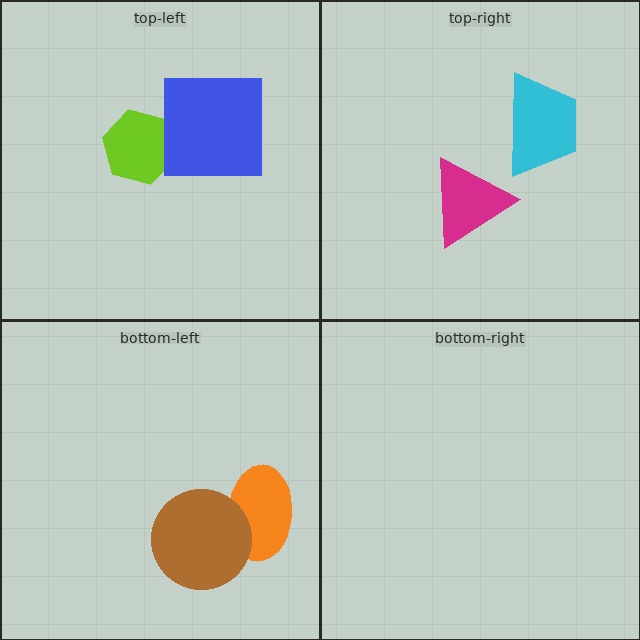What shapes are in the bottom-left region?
The orange ellipse, the brown circle.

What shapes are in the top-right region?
The cyan trapezoid, the magenta triangle.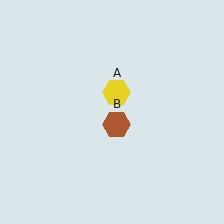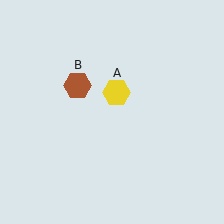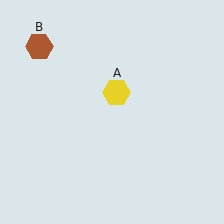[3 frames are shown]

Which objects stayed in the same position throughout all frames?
Yellow hexagon (object A) remained stationary.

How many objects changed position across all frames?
1 object changed position: brown hexagon (object B).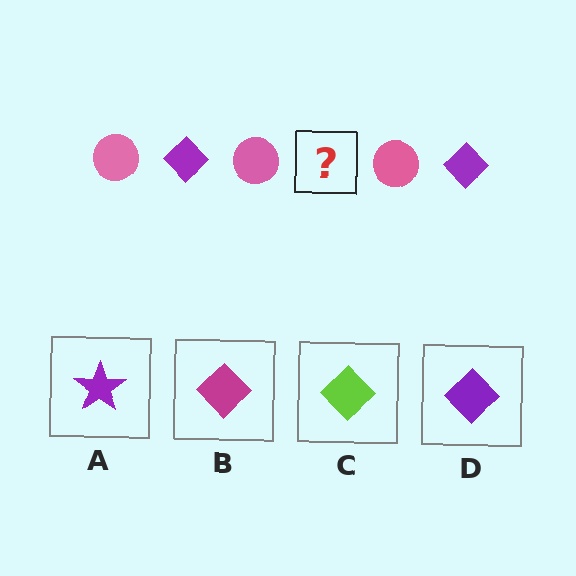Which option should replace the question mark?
Option D.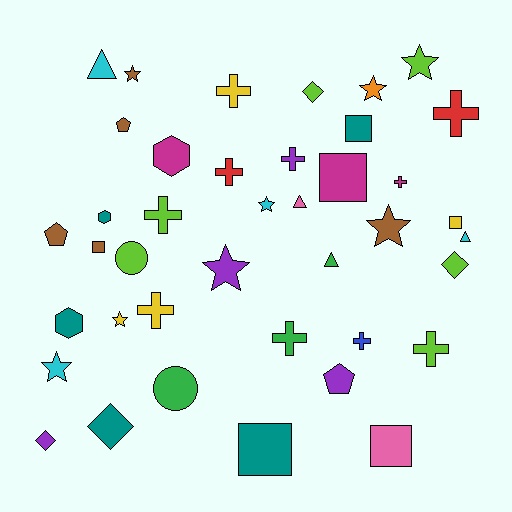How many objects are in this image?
There are 40 objects.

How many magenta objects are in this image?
There are 3 magenta objects.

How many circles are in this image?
There are 2 circles.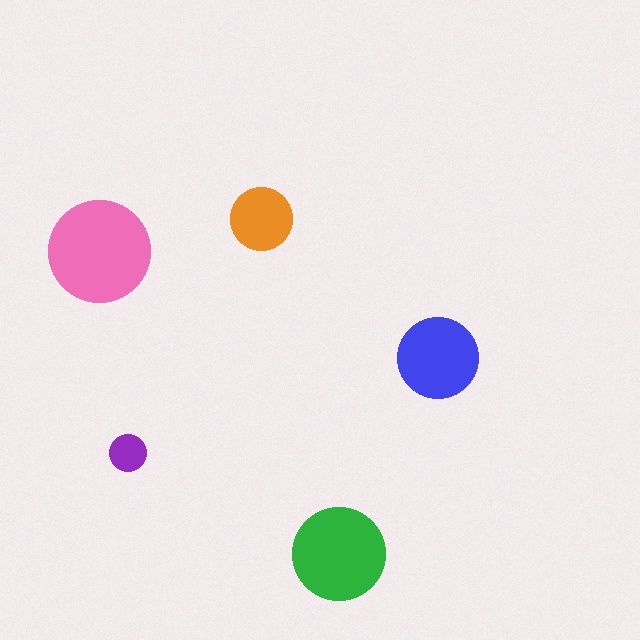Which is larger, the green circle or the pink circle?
The pink one.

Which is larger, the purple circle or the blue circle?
The blue one.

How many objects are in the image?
There are 5 objects in the image.